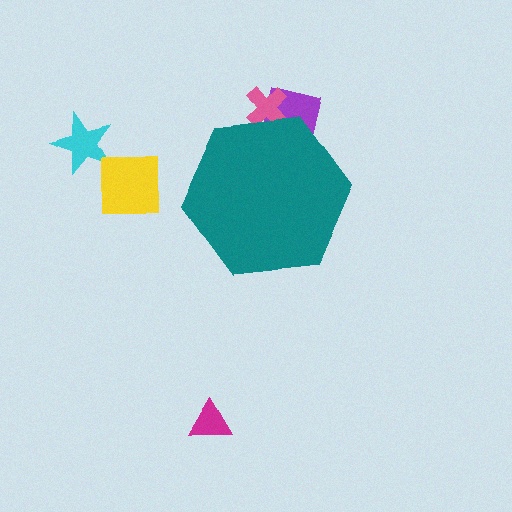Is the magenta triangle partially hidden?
No, the magenta triangle is fully visible.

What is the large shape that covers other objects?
A teal hexagon.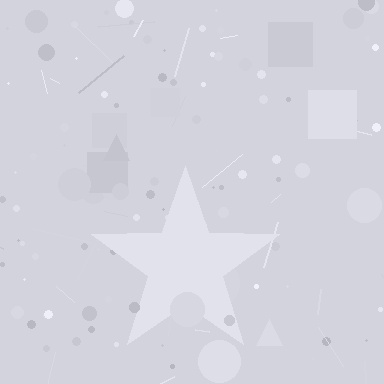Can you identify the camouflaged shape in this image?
The camouflaged shape is a star.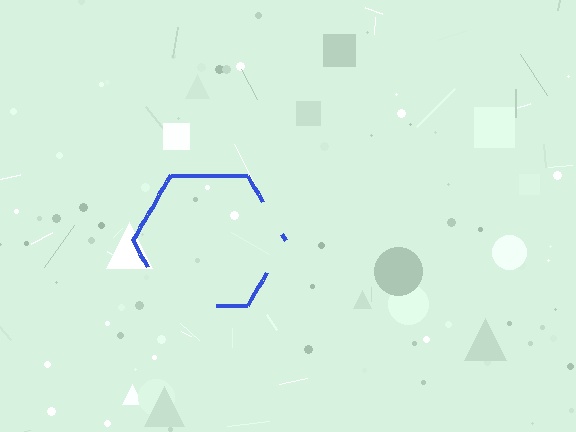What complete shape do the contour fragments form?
The contour fragments form a hexagon.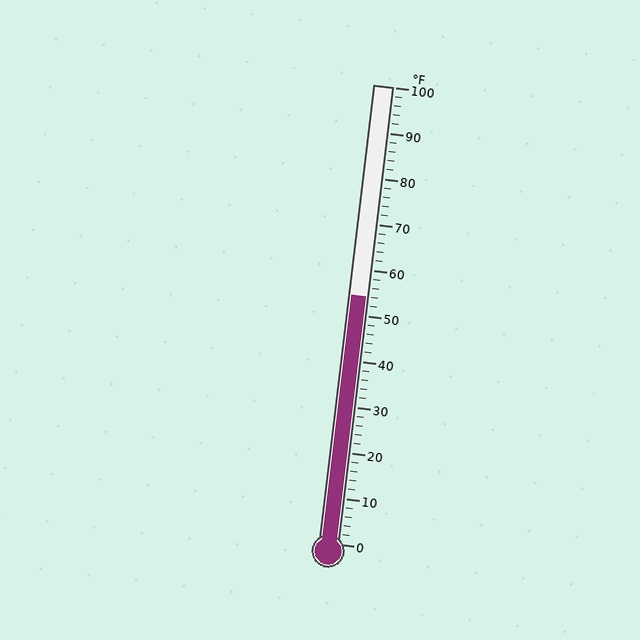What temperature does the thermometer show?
The thermometer shows approximately 54°F.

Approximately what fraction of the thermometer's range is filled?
The thermometer is filled to approximately 55% of its range.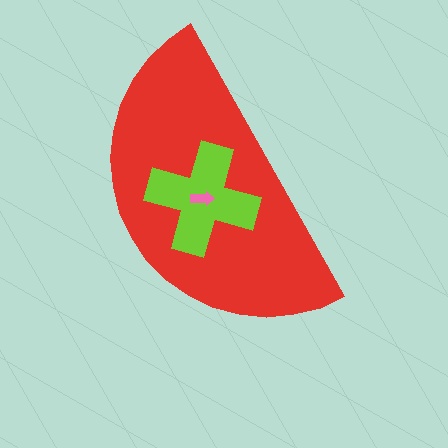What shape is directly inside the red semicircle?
The lime cross.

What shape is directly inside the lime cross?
The pink arrow.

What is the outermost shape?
The red semicircle.